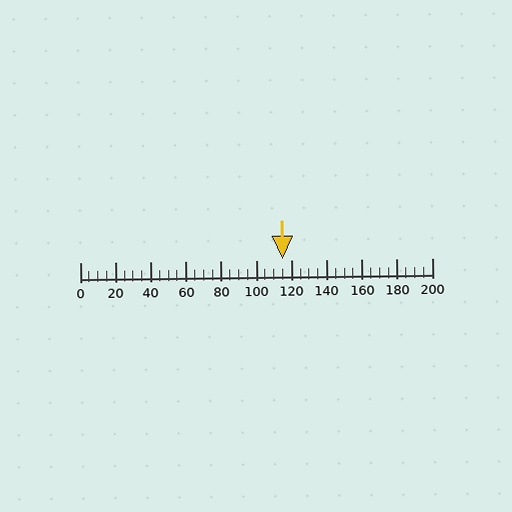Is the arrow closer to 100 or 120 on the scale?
The arrow is closer to 120.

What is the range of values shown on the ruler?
The ruler shows values from 0 to 200.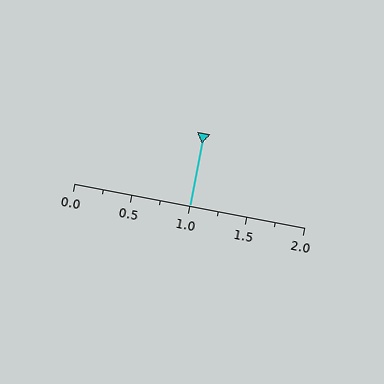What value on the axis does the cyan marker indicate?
The marker indicates approximately 1.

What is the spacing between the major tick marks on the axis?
The major ticks are spaced 0.5 apart.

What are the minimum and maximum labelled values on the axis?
The axis runs from 0.0 to 2.0.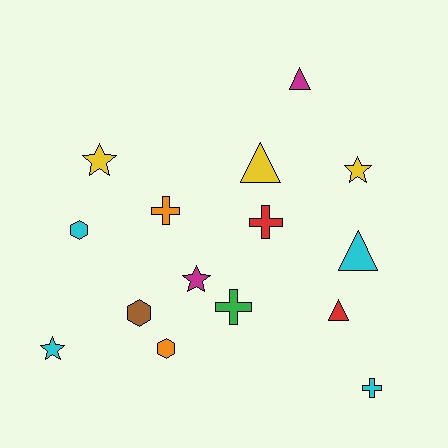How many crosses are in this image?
There are 4 crosses.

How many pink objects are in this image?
There are no pink objects.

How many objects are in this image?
There are 15 objects.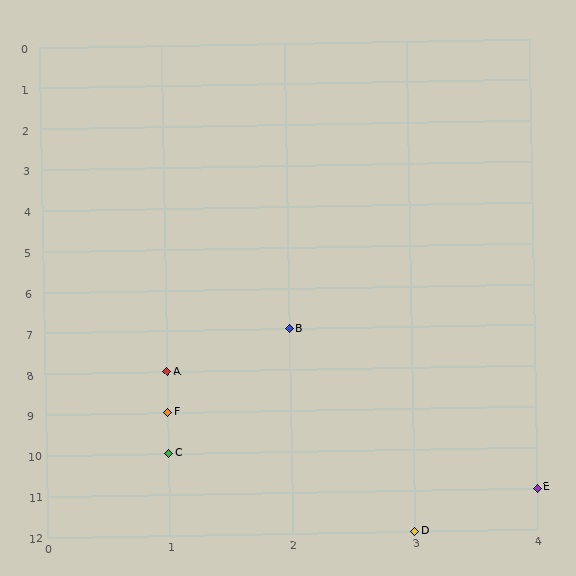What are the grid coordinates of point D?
Point D is at grid coordinates (3, 12).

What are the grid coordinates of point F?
Point F is at grid coordinates (1, 9).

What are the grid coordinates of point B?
Point B is at grid coordinates (2, 7).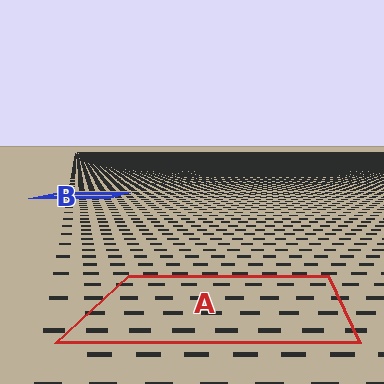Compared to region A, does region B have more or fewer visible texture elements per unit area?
Region B has more texture elements per unit area — they are packed more densely because it is farther away.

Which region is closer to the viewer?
Region A is closer. The texture elements there are larger and more spread out.